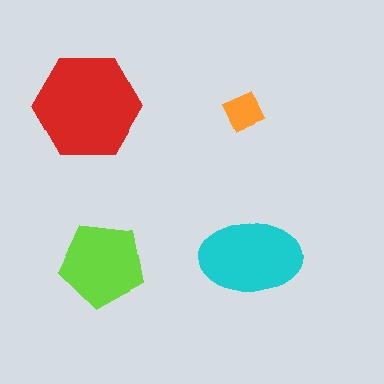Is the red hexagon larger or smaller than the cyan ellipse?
Larger.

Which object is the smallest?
The orange square.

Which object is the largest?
The red hexagon.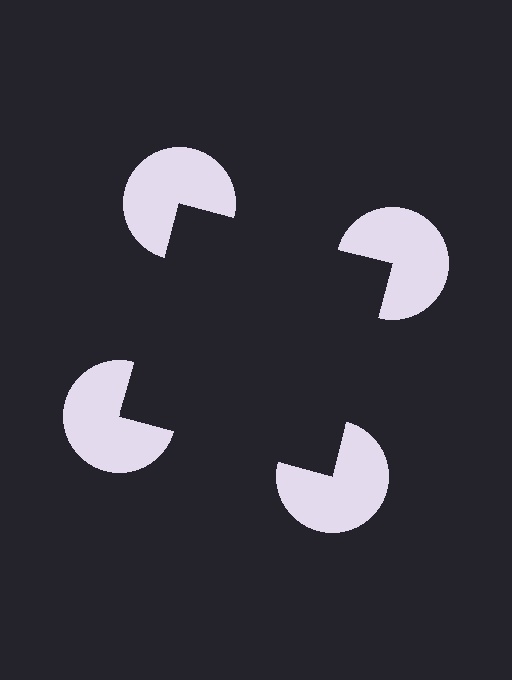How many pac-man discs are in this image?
There are 4 — one at each vertex of the illusory square.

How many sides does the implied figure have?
4 sides.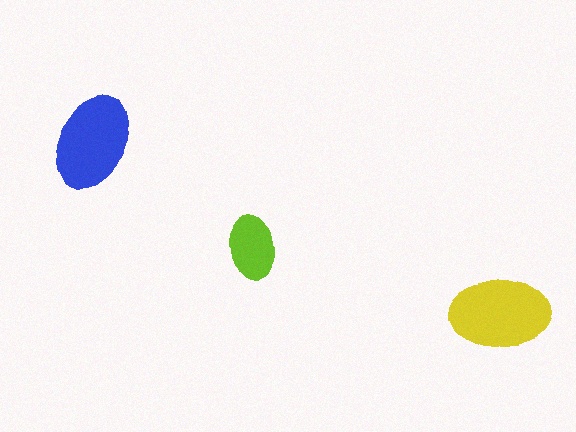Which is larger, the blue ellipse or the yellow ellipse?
The yellow one.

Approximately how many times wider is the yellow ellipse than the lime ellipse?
About 1.5 times wider.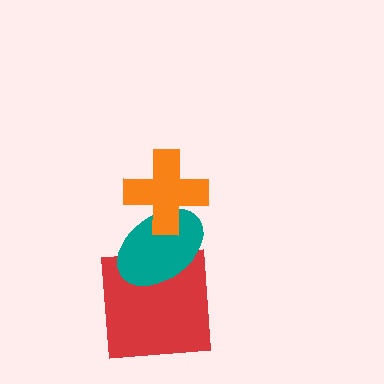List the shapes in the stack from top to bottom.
From top to bottom: the orange cross, the teal ellipse, the red square.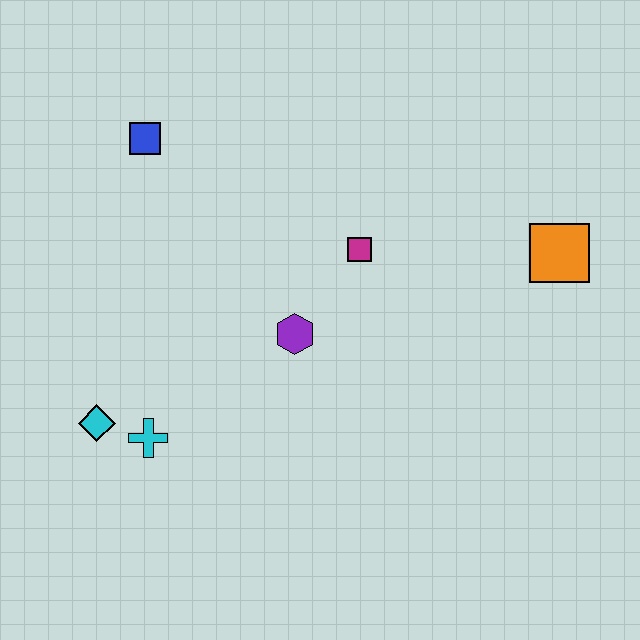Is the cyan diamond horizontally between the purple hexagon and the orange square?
No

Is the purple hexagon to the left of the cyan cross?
No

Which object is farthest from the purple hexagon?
The orange square is farthest from the purple hexagon.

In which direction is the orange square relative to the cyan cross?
The orange square is to the right of the cyan cross.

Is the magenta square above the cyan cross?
Yes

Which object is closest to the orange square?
The magenta square is closest to the orange square.